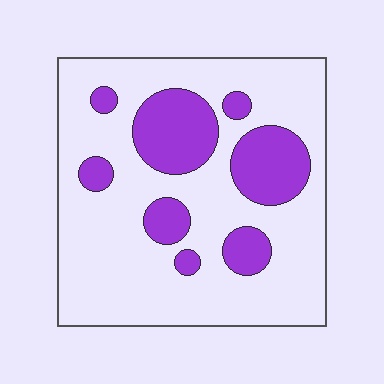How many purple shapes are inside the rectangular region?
8.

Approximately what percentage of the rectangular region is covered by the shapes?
Approximately 25%.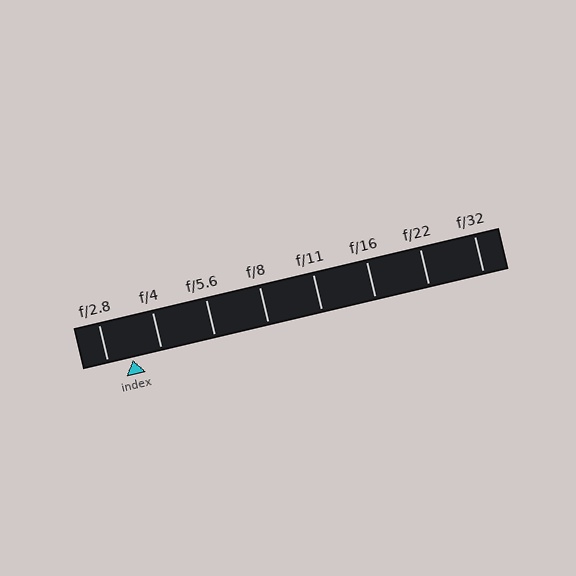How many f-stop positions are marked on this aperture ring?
There are 8 f-stop positions marked.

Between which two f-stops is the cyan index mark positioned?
The index mark is between f/2.8 and f/4.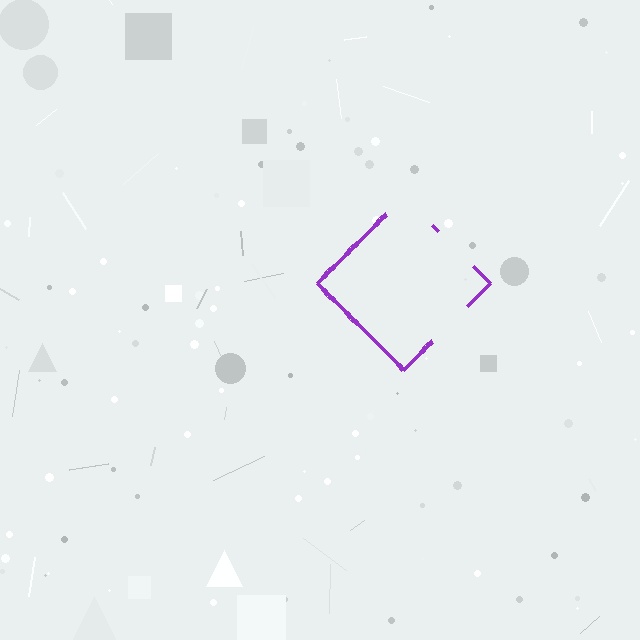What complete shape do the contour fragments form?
The contour fragments form a diamond.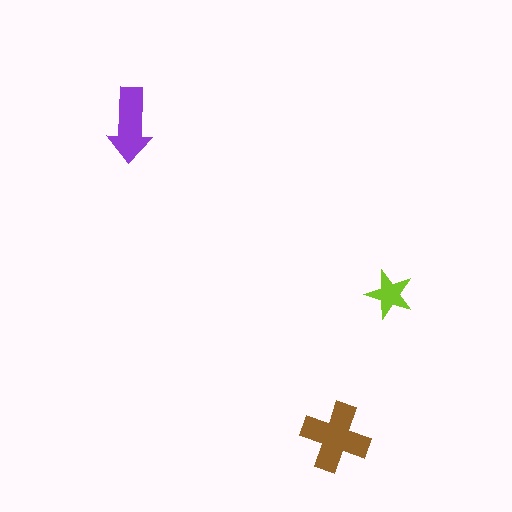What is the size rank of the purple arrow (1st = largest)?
2nd.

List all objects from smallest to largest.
The lime star, the purple arrow, the brown cross.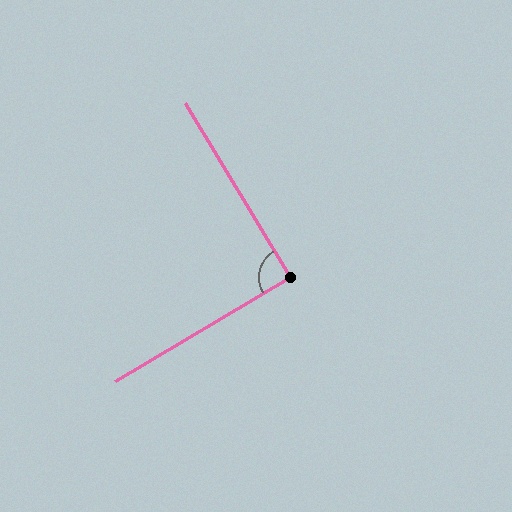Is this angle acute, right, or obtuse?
It is approximately a right angle.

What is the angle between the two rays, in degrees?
Approximately 90 degrees.